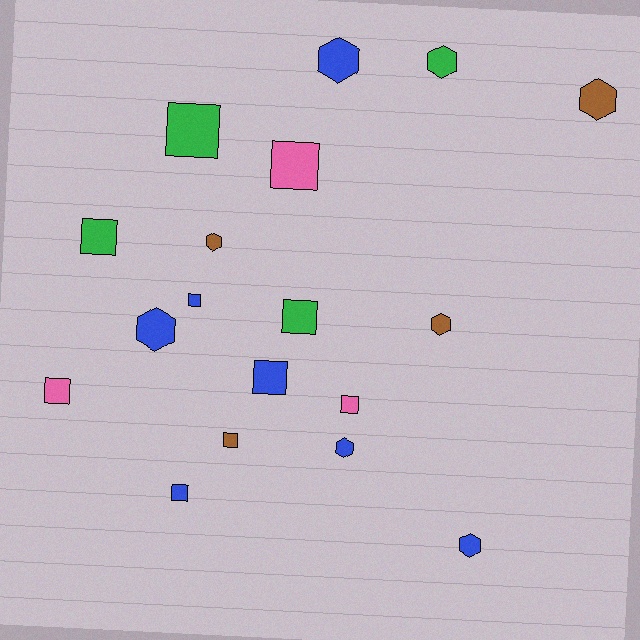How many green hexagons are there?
There is 1 green hexagon.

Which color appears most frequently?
Blue, with 7 objects.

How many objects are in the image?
There are 18 objects.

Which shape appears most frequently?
Square, with 10 objects.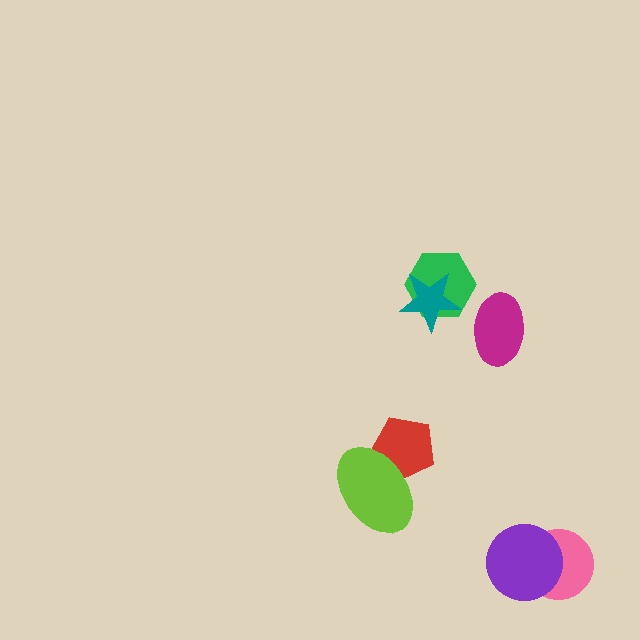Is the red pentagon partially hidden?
Yes, it is partially covered by another shape.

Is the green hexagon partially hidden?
Yes, it is partially covered by another shape.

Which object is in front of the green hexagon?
The teal star is in front of the green hexagon.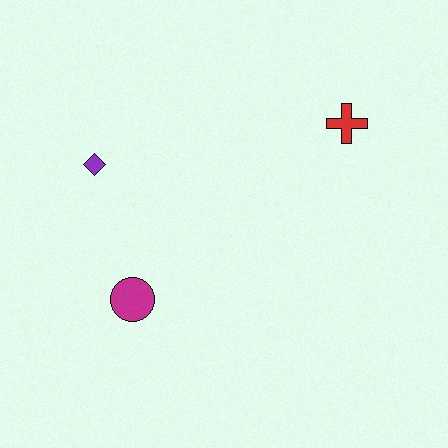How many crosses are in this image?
There is 1 cross.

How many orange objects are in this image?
There are no orange objects.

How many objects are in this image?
There are 3 objects.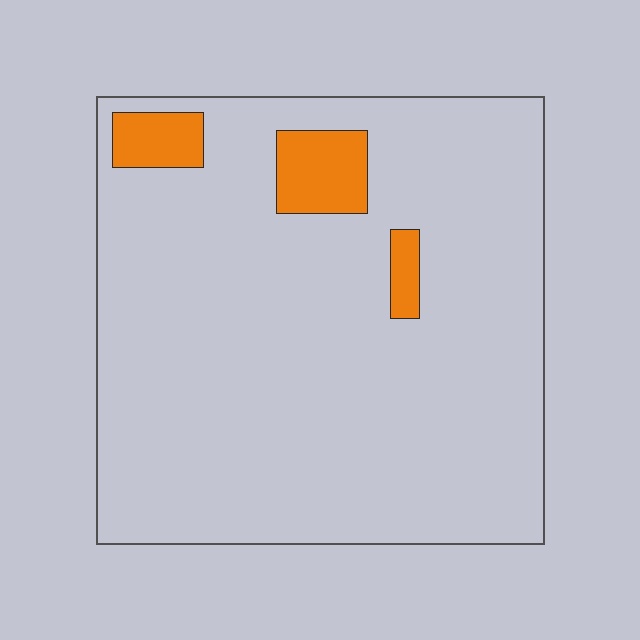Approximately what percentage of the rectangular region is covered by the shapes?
Approximately 10%.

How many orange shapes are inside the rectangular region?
3.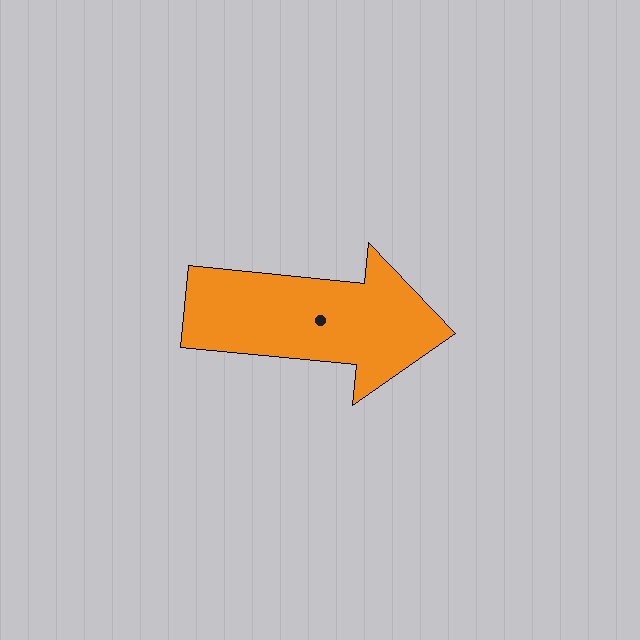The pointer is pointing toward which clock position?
Roughly 3 o'clock.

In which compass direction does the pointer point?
East.